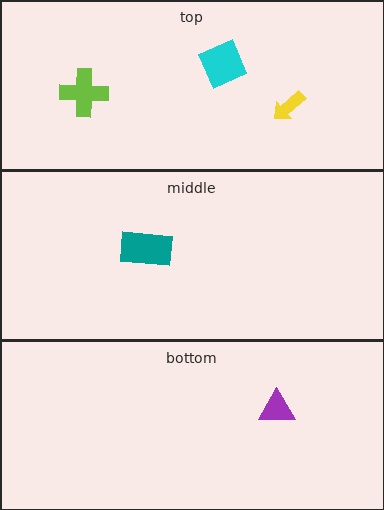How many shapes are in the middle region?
1.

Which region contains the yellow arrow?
The top region.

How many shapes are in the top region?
3.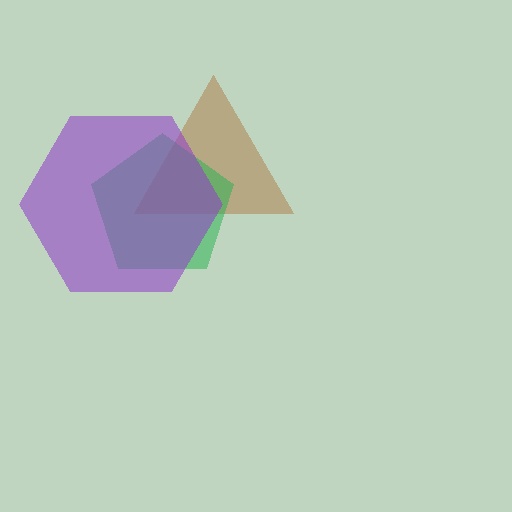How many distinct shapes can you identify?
There are 3 distinct shapes: a brown triangle, a green pentagon, a purple hexagon.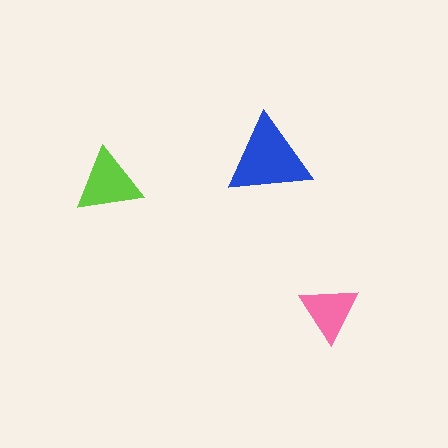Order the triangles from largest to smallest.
the blue one, the lime one, the pink one.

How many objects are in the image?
There are 3 objects in the image.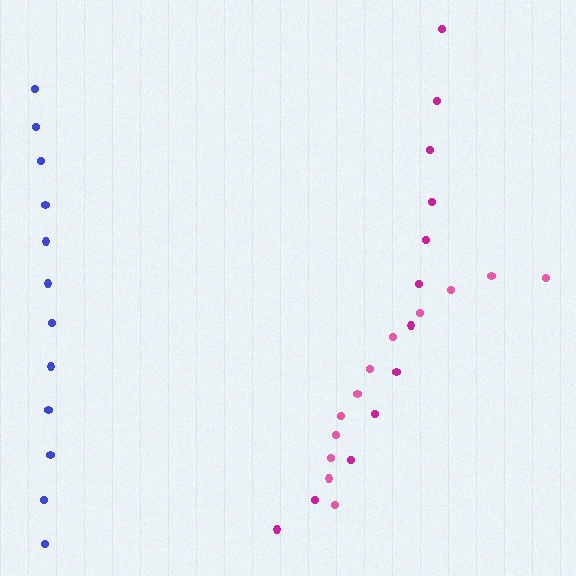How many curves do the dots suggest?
There are 3 distinct paths.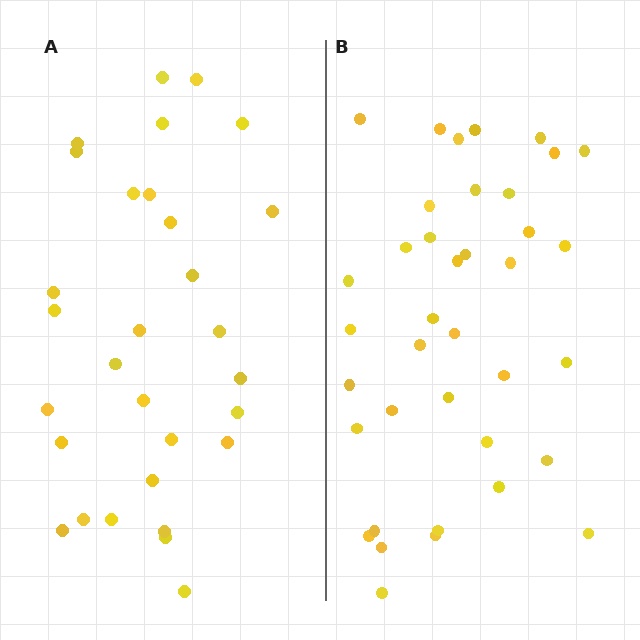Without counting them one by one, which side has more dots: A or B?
Region B (the right region) has more dots.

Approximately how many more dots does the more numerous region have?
Region B has roughly 8 or so more dots than region A.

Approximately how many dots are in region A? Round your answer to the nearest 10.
About 30 dots.